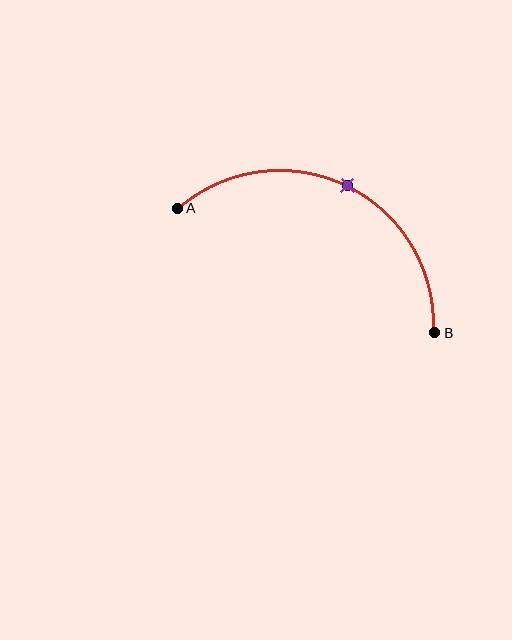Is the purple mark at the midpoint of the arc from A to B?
Yes. The purple mark lies on the arc at equal arc-length from both A and B — it is the arc midpoint.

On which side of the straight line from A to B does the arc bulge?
The arc bulges above the straight line connecting A and B.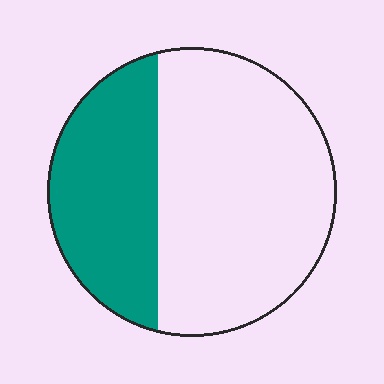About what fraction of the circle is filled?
About one third (1/3).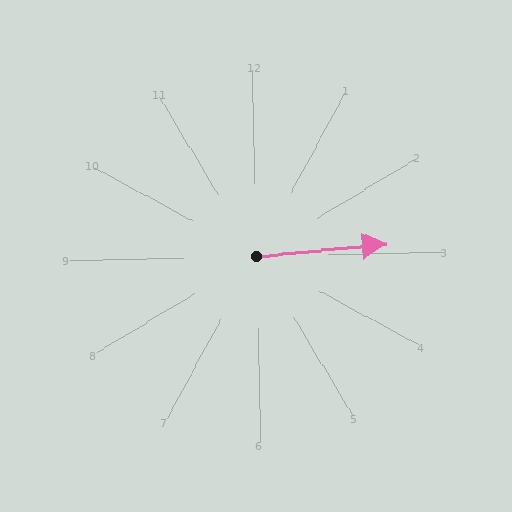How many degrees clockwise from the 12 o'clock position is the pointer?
Approximately 86 degrees.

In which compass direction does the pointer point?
East.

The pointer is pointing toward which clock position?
Roughly 3 o'clock.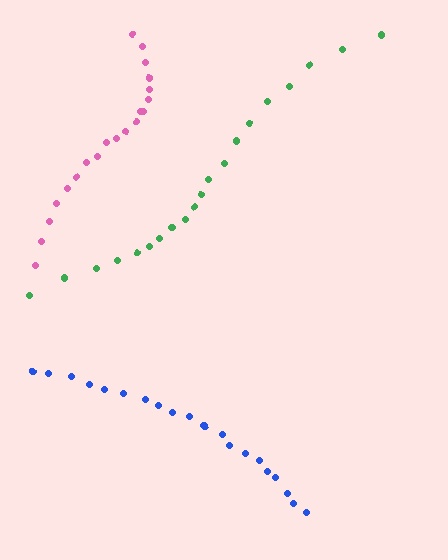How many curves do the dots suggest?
There are 3 distinct paths.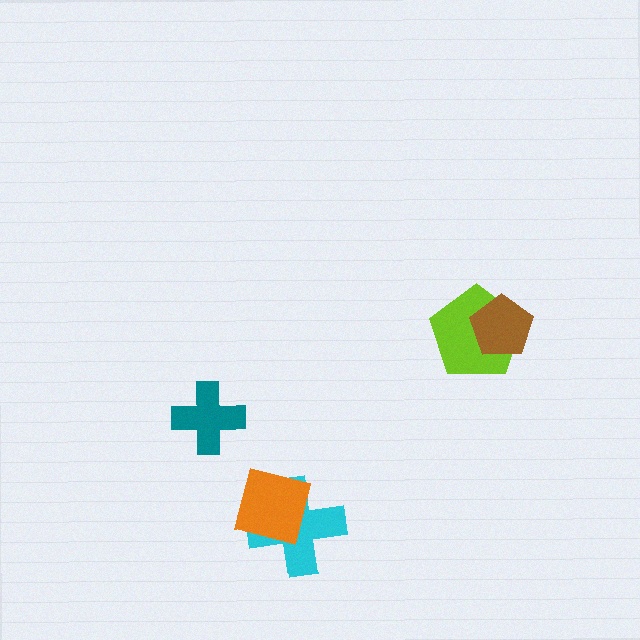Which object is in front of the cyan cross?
The orange square is in front of the cyan cross.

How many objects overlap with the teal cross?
0 objects overlap with the teal cross.